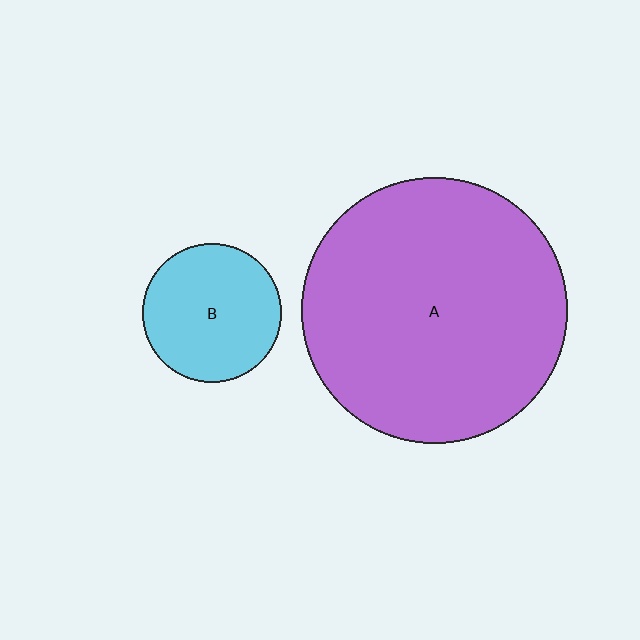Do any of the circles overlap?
No, none of the circles overlap.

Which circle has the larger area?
Circle A (purple).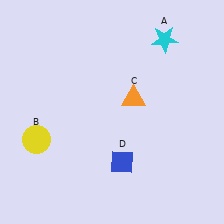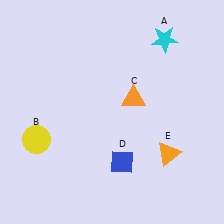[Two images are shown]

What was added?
An orange triangle (E) was added in Image 2.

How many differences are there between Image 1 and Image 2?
There is 1 difference between the two images.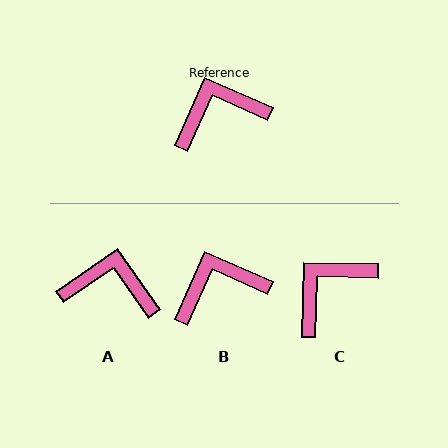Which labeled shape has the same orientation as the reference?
B.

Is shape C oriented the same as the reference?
No, it is off by about 22 degrees.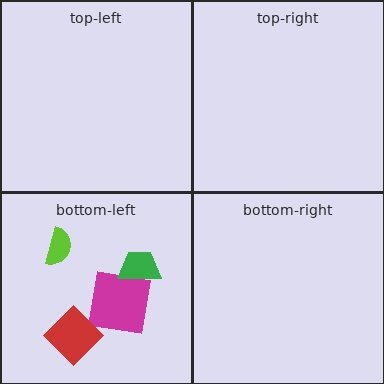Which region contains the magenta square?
The bottom-left region.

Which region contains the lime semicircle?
The bottom-left region.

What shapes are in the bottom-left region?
The lime semicircle, the magenta square, the green trapezoid, the red diamond.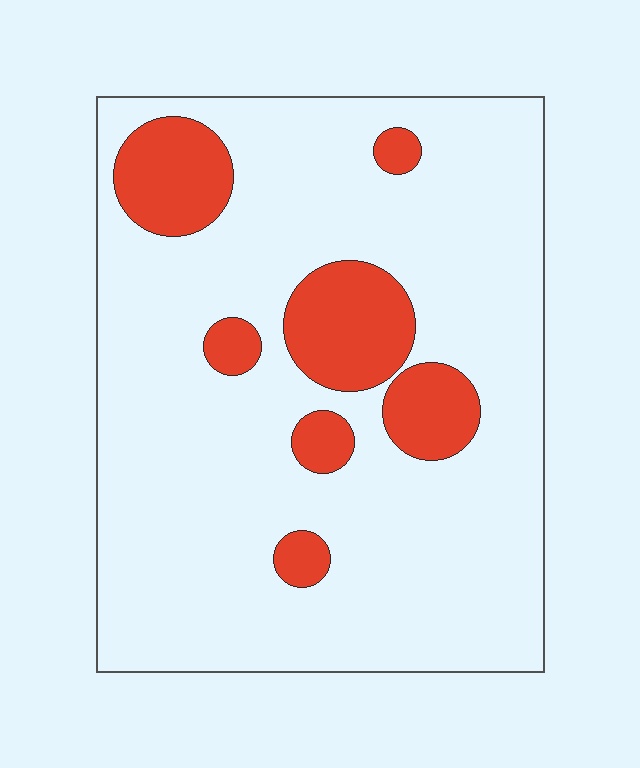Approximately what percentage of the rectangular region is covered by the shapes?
Approximately 15%.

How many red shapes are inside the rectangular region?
7.